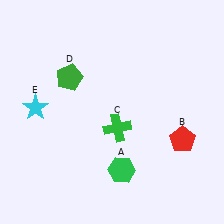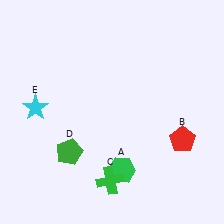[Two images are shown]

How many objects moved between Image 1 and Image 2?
2 objects moved between the two images.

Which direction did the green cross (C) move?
The green cross (C) moved down.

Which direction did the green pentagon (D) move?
The green pentagon (D) moved down.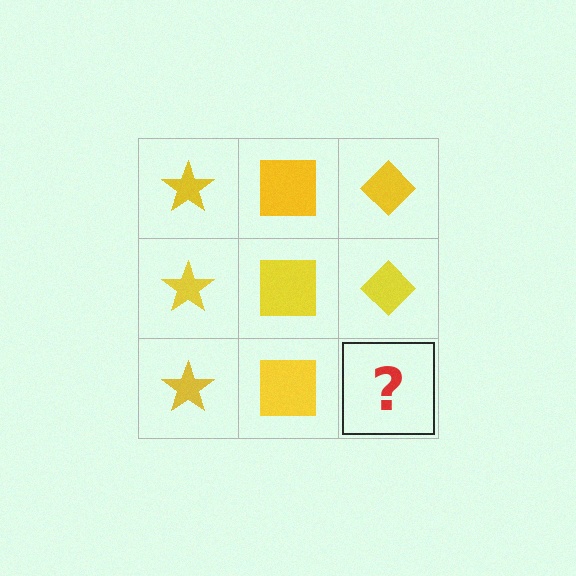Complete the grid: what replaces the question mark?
The question mark should be replaced with a yellow diamond.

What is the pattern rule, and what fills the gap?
The rule is that each column has a consistent shape. The gap should be filled with a yellow diamond.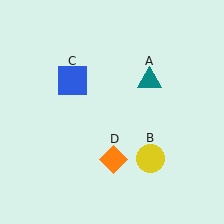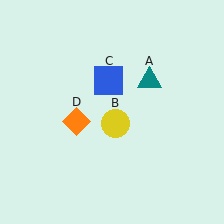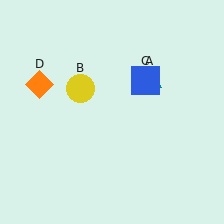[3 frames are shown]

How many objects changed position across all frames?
3 objects changed position: yellow circle (object B), blue square (object C), orange diamond (object D).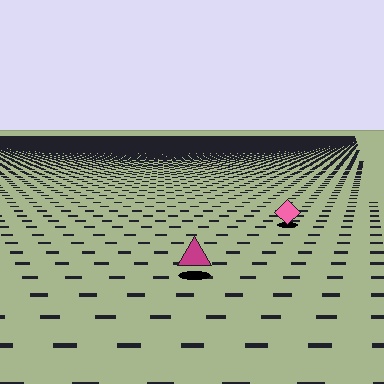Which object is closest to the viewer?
The magenta triangle is closest. The texture marks near it are larger and more spread out.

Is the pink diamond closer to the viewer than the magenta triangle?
No. The magenta triangle is closer — you can tell from the texture gradient: the ground texture is coarser near it.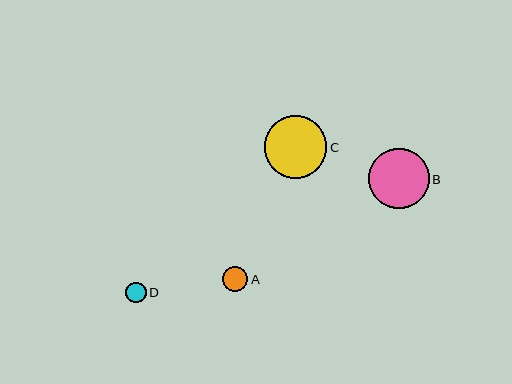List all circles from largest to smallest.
From largest to smallest: C, B, A, D.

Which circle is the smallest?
Circle D is the smallest with a size of approximately 20 pixels.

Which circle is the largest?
Circle C is the largest with a size of approximately 62 pixels.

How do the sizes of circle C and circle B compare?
Circle C and circle B are approximately the same size.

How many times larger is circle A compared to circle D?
Circle A is approximately 1.2 times the size of circle D.